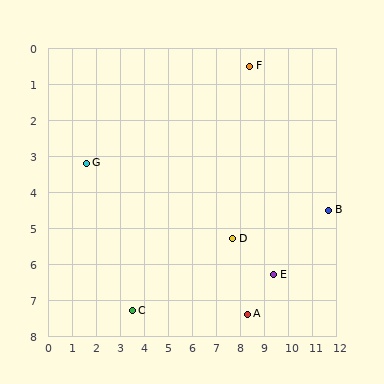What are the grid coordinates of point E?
Point E is at approximately (9.4, 6.3).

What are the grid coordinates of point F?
Point F is at approximately (8.4, 0.5).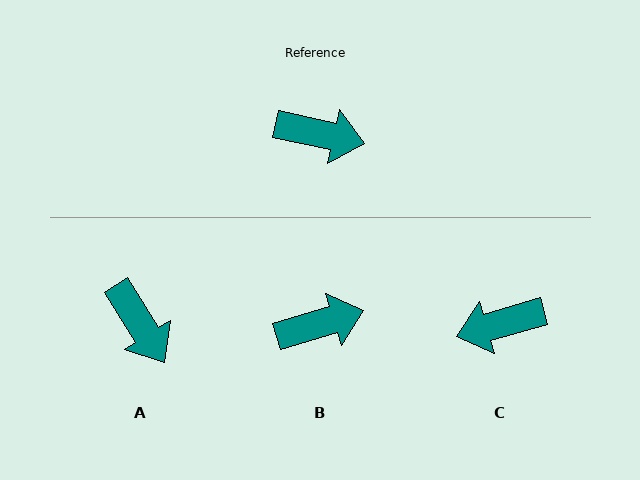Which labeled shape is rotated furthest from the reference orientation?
C, about 152 degrees away.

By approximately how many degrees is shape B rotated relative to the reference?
Approximately 29 degrees counter-clockwise.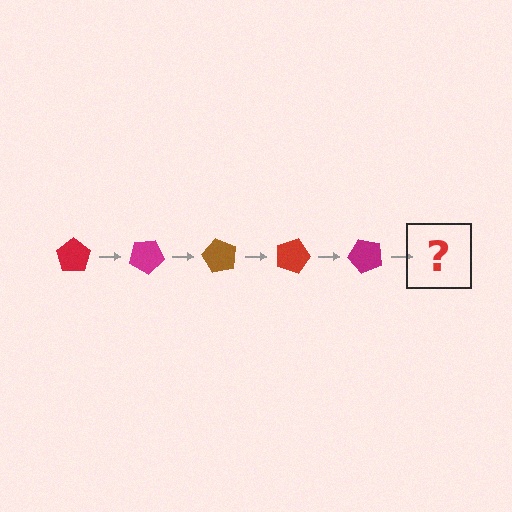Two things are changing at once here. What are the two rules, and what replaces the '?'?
The two rules are that it rotates 30 degrees each step and the color cycles through red, magenta, and brown. The '?' should be a brown pentagon, rotated 150 degrees from the start.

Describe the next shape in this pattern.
It should be a brown pentagon, rotated 150 degrees from the start.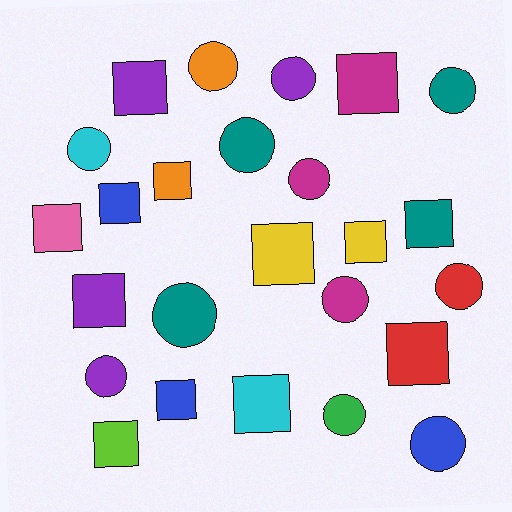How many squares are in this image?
There are 13 squares.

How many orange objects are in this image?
There are 2 orange objects.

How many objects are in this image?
There are 25 objects.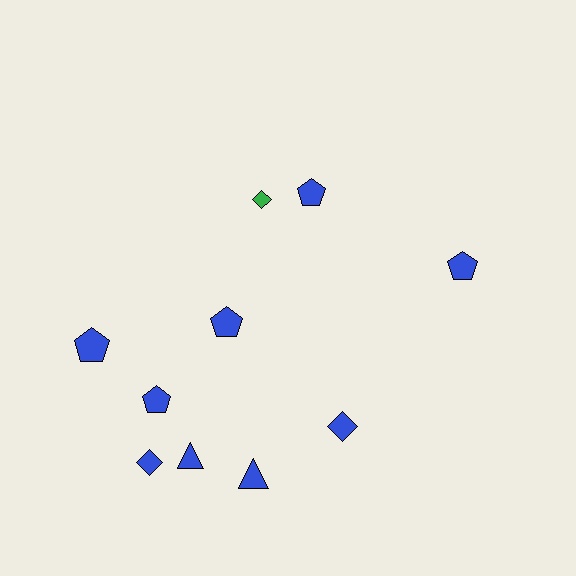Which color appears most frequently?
Blue, with 9 objects.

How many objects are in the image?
There are 10 objects.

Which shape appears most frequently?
Pentagon, with 5 objects.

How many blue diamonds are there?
There are 2 blue diamonds.